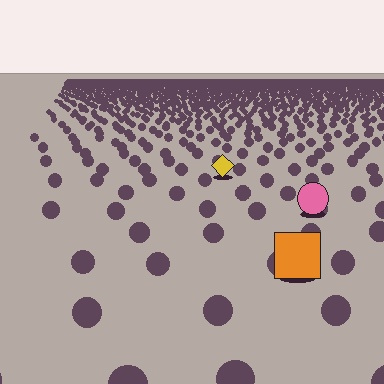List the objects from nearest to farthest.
From nearest to farthest: the orange square, the pink circle, the yellow diamond.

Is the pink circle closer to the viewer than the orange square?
No. The orange square is closer — you can tell from the texture gradient: the ground texture is coarser near it.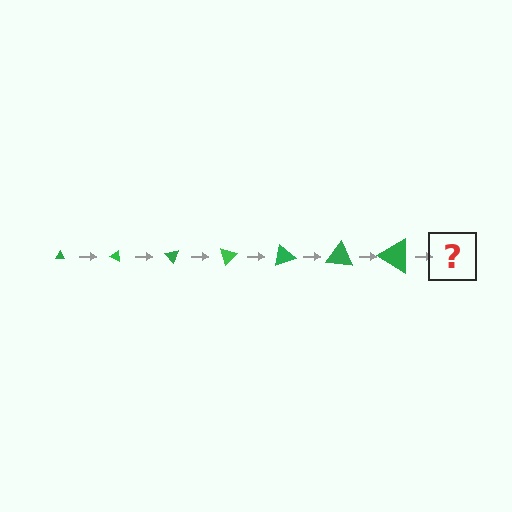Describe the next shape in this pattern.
It should be a triangle, larger than the previous one and rotated 175 degrees from the start.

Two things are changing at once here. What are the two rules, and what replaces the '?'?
The two rules are that the triangle grows larger each step and it rotates 25 degrees each step. The '?' should be a triangle, larger than the previous one and rotated 175 degrees from the start.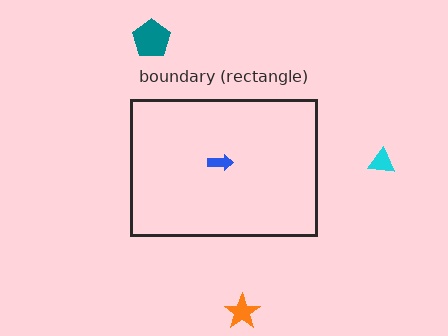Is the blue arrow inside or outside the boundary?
Inside.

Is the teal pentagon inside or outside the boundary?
Outside.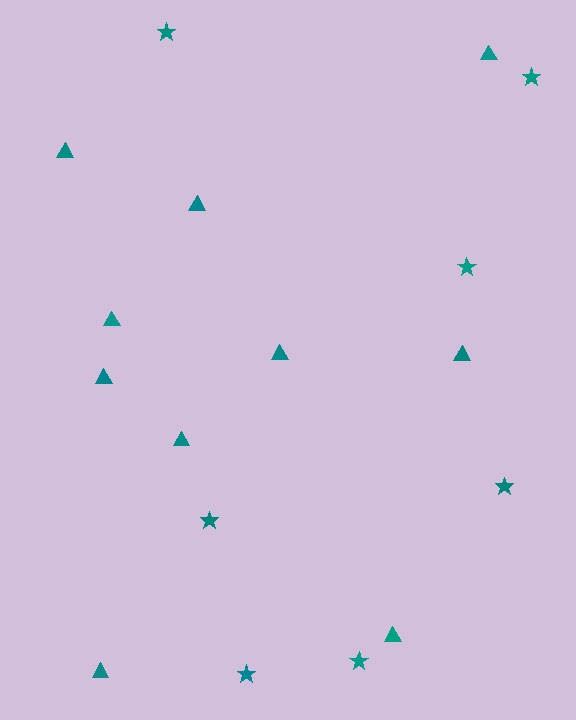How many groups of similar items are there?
There are 2 groups: one group of stars (7) and one group of triangles (10).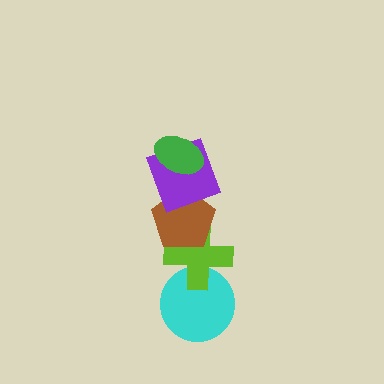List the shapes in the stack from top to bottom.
From top to bottom: the green ellipse, the purple square, the brown pentagon, the lime cross, the cyan circle.